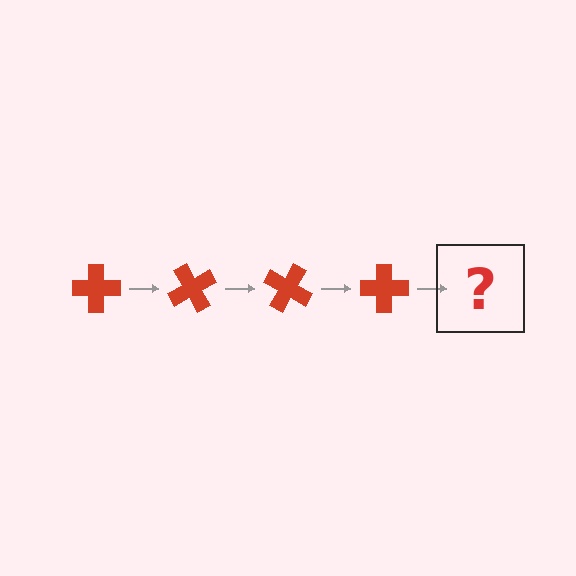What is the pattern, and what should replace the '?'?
The pattern is that the cross rotates 60 degrees each step. The '?' should be a red cross rotated 240 degrees.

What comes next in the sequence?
The next element should be a red cross rotated 240 degrees.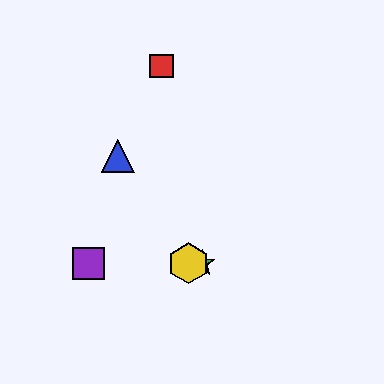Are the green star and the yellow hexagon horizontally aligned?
Yes, both are at y≈263.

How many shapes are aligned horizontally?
3 shapes (the green star, the yellow hexagon, the purple square) are aligned horizontally.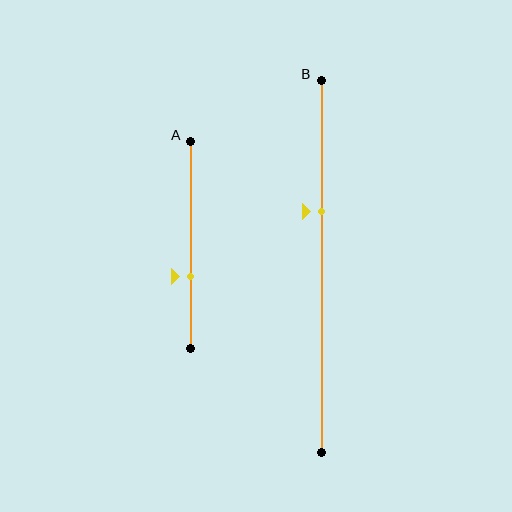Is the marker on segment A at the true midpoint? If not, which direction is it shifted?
No, the marker on segment A is shifted downward by about 15% of the segment length.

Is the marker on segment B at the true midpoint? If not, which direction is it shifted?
No, the marker on segment B is shifted upward by about 15% of the segment length.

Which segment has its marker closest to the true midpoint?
Segment B has its marker closest to the true midpoint.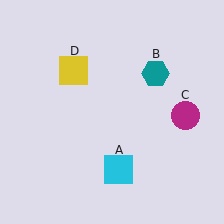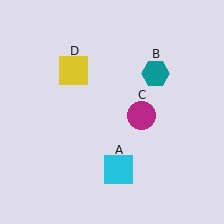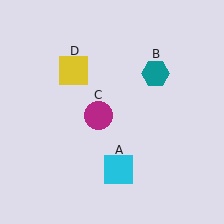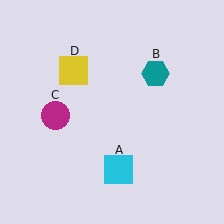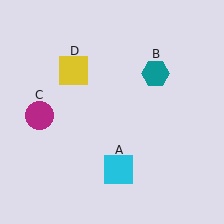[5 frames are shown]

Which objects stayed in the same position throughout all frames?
Cyan square (object A) and teal hexagon (object B) and yellow square (object D) remained stationary.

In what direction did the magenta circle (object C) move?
The magenta circle (object C) moved left.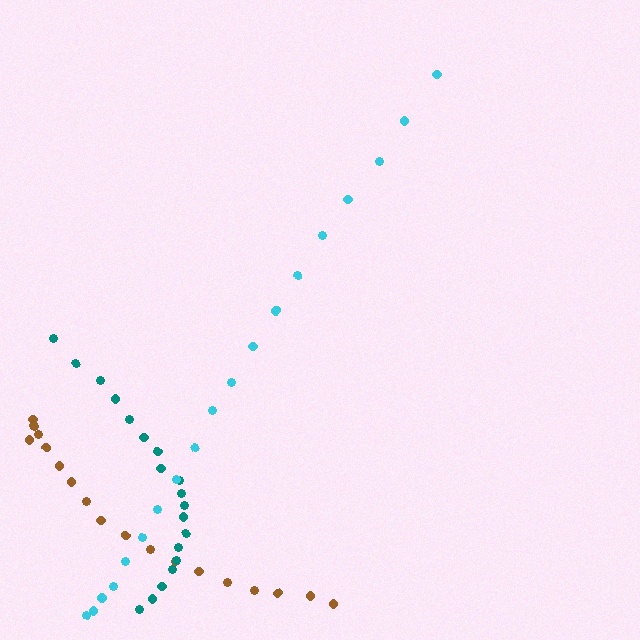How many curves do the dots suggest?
There are 3 distinct paths.